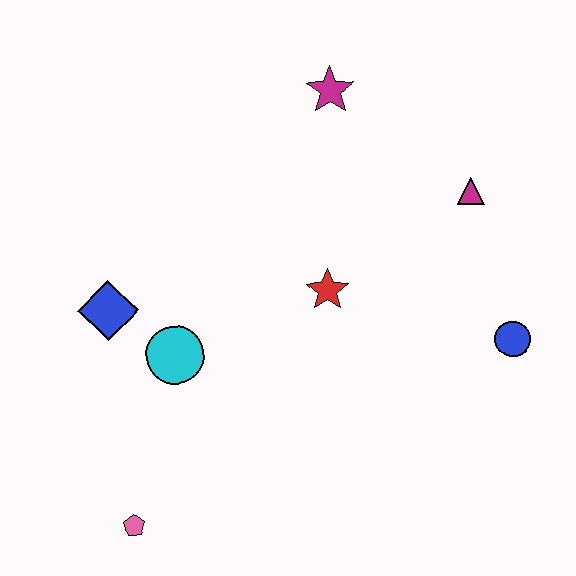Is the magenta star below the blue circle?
No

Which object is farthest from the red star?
The pink pentagon is farthest from the red star.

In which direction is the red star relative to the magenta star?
The red star is below the magenta star.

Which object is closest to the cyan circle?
The blue diamond is closest to the cyan circle.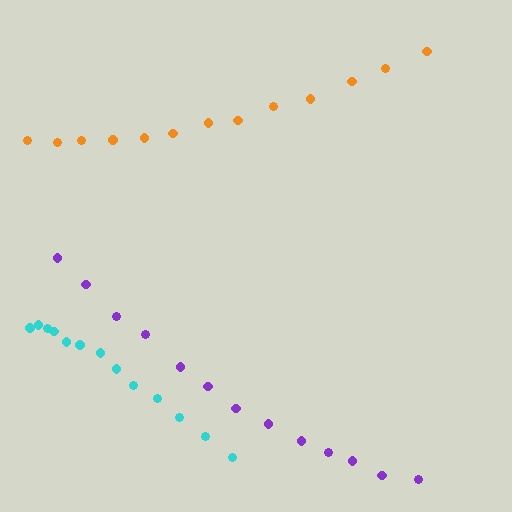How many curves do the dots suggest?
There are 3 distinct paths.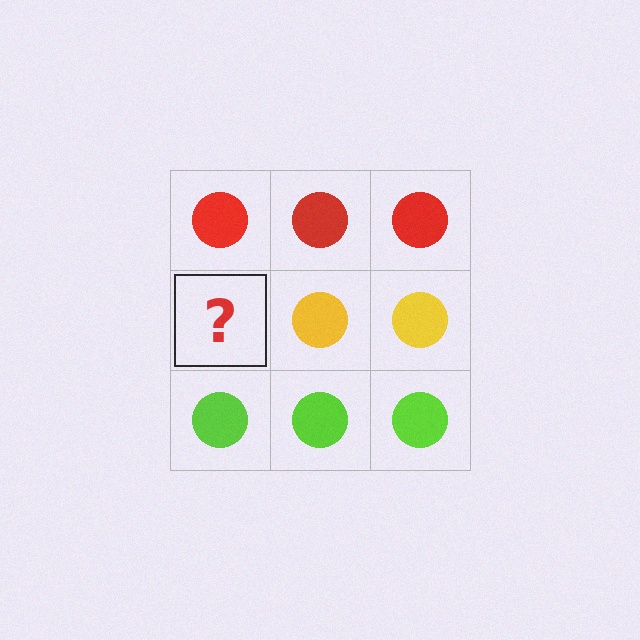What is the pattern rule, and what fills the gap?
The rule is that each row has a consistent color. The gap should be filled with a yellow circle.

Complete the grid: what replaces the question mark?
The question mark should be replaced with a yellow circle.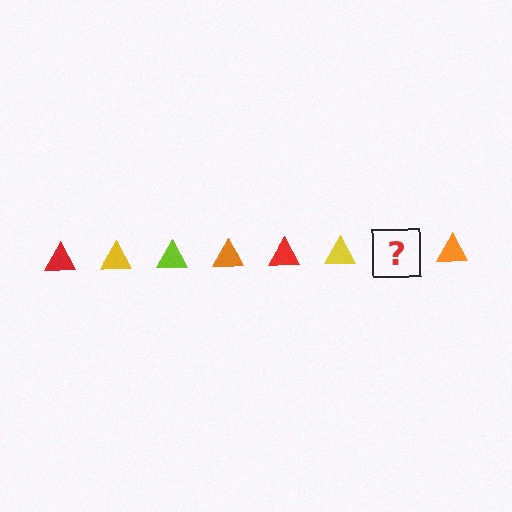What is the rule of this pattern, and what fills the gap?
The rule is that the pattern cycles through red, yellow, lime, orange triangles. The gap should be filled with a lime triangle.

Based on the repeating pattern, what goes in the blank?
The blank should be a lime triangle.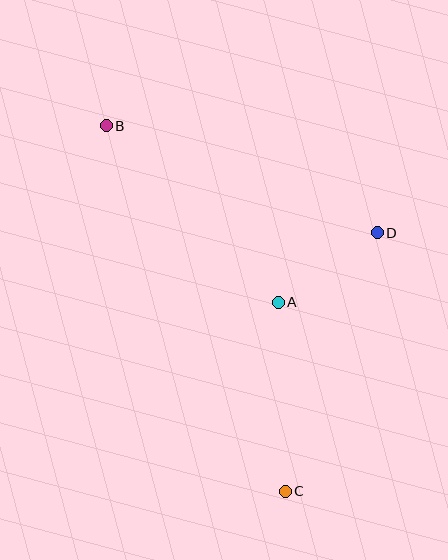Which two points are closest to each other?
Points A and D are closest to each other.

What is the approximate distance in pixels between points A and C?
The distance between A and C is approximately 189 pixels.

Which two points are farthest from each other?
Points B and C are farthest from each other.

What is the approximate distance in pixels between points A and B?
The distance between A and B is approximately 247 pixels.